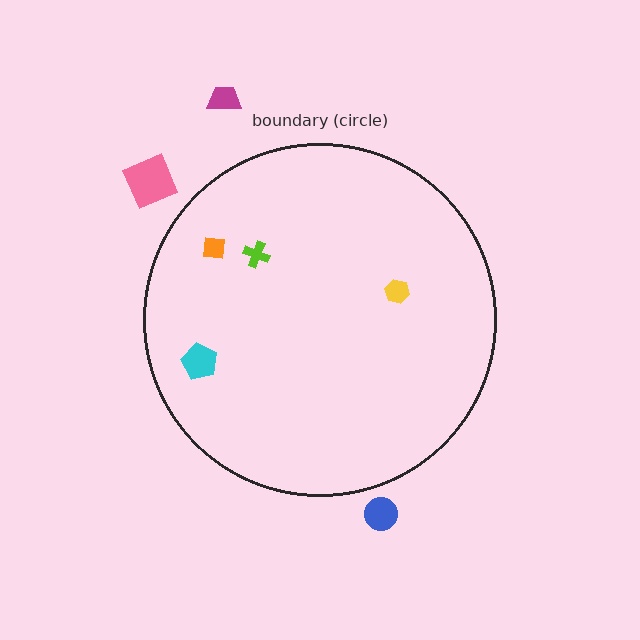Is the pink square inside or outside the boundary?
Outside.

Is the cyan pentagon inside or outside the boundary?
Inside.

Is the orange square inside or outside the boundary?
Inside.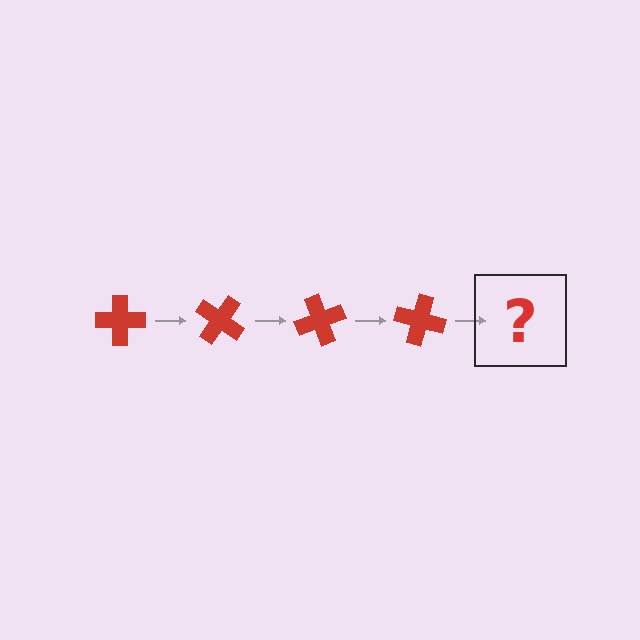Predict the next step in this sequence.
The next step is a red cross rotated 140 degrees.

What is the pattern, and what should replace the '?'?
The pattern is that the cross rotates 35 degrees each step. The '?' should be a red cross rotated 140 degrees.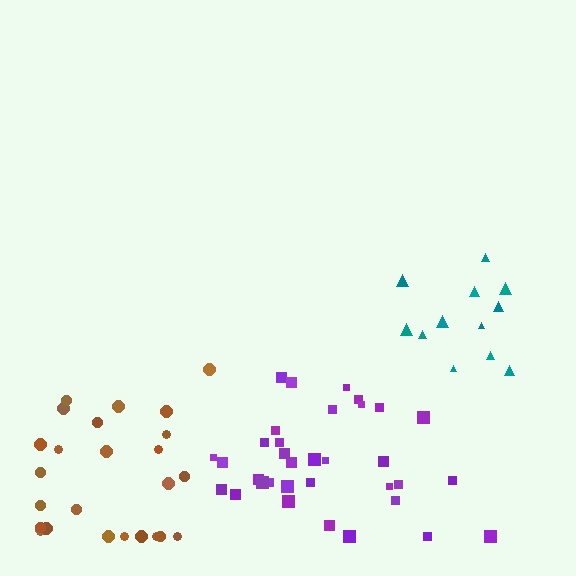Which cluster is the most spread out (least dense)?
Teal.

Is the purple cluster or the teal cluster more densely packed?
Purple.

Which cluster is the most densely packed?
Purple.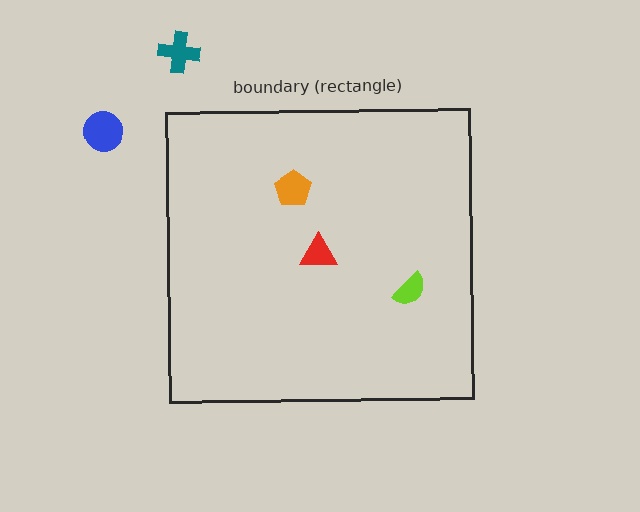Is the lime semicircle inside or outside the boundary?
Inside.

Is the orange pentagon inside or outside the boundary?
Inside.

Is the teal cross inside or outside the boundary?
Outside.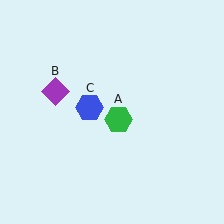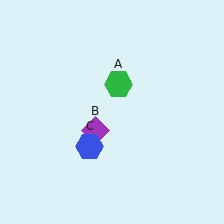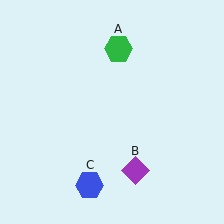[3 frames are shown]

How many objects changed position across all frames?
3 objects changed position: green hexagon (object A), purple diamond (object B), blue hexagon (object C).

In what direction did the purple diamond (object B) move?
The purple diamond (object B) moved down and to the right.